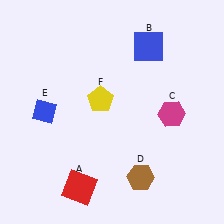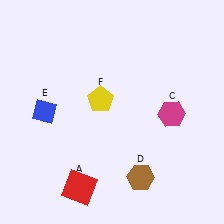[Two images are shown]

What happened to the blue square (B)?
The blue square (B) was removed in Image 2. It was in the top-right area of Image 1.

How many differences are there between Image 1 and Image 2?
There is 1 difference between the two images.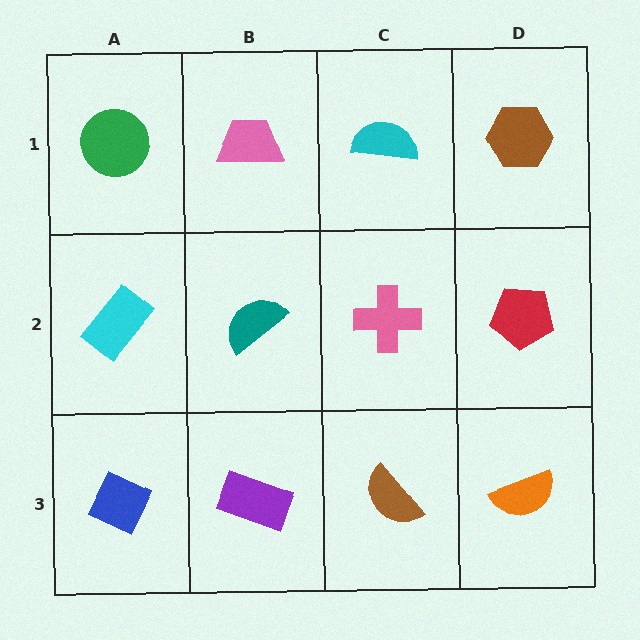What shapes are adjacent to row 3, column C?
A pink cross (row 2, column C), a purple rectangle (row 3, column B), an orange semicircle (row 3, column D).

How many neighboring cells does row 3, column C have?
3.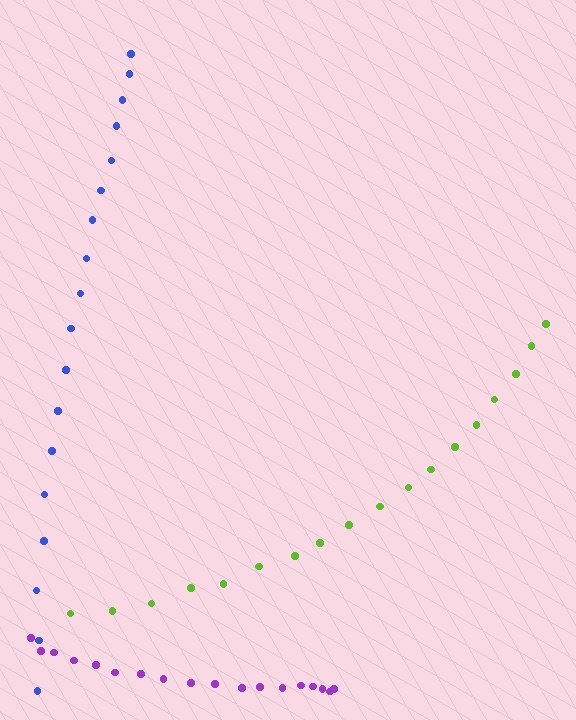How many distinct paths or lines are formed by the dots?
There are 3 distinct paths.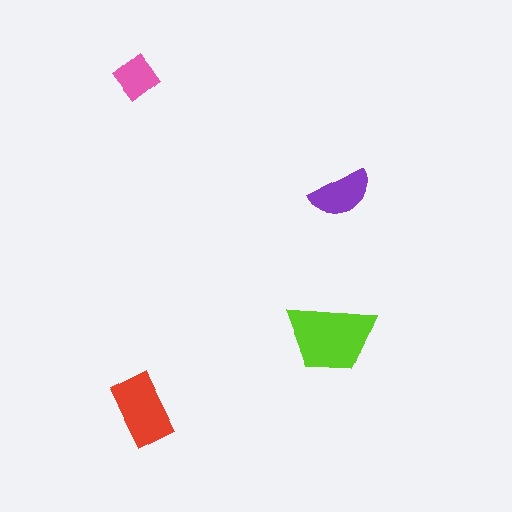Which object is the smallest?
The pink diamond.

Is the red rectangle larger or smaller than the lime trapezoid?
Smaller.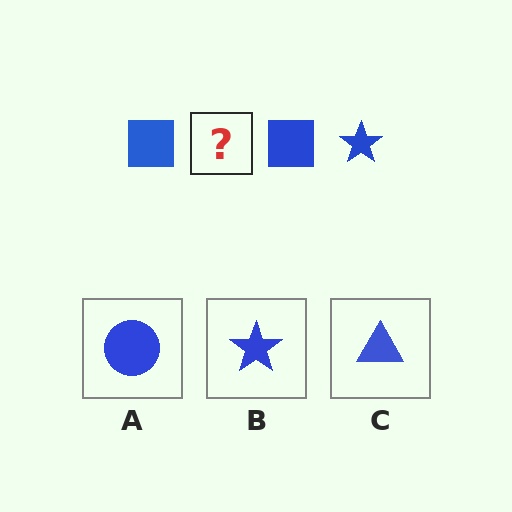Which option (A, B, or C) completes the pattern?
B.